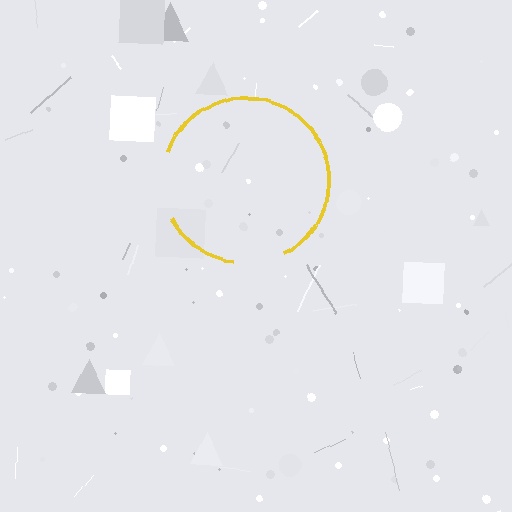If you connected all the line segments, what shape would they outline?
They would outline a circle.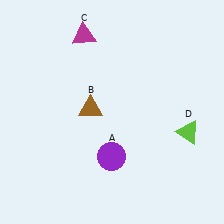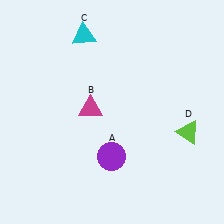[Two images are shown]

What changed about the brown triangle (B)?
In Image 1, B is brown. In Image 2, it changed to magenta.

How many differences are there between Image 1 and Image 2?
There are 2 differences between the two images.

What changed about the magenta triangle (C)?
In Image 1, C is magenta. In Image 2, it changed to cyan.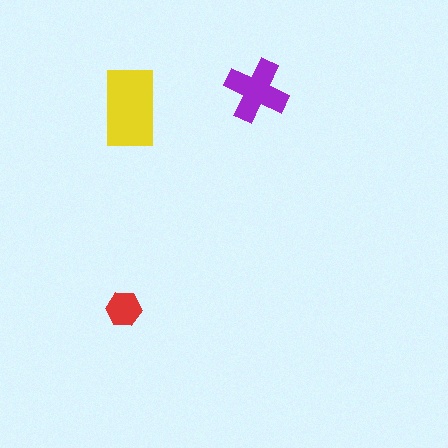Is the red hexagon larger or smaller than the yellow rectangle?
Smaller.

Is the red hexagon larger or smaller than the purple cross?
Smaller.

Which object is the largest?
The yellow rectangle.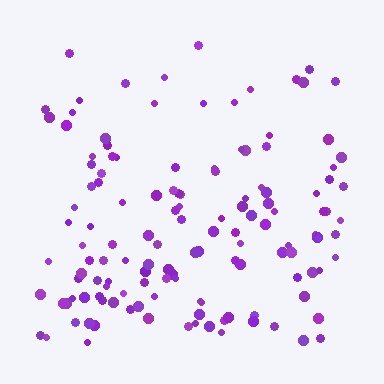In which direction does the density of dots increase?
From top to bottom, with the bottom side densest.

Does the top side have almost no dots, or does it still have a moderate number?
Still a moderate number, just noticeably fewer than the bottom.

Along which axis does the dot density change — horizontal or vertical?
Vertical.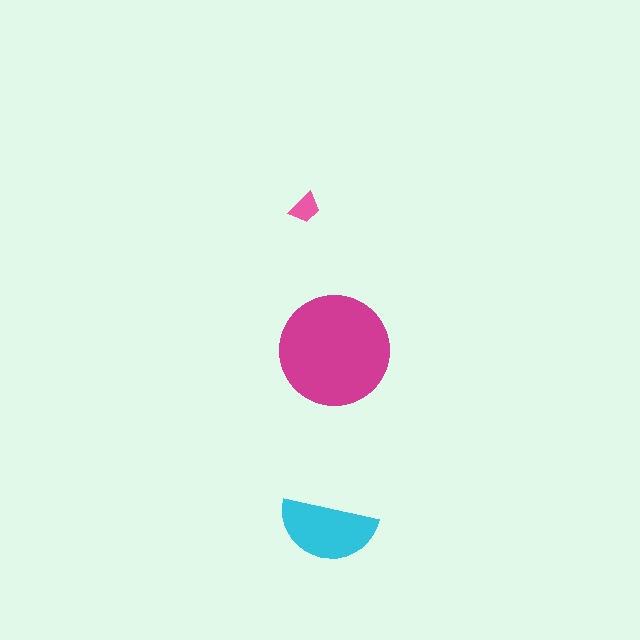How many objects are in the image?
There are 3 objects in the image.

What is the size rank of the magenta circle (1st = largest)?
1st.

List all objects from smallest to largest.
The pink trapezoid, the cyan semicircle, the magenta circle.